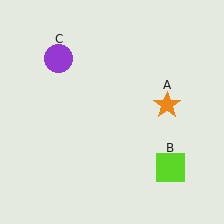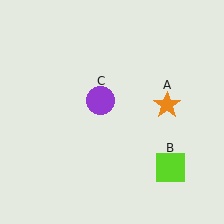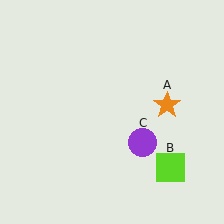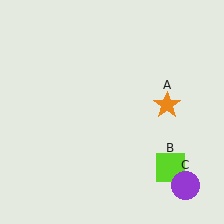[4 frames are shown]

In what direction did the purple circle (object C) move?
The purple circle (object C) moved down and to the right.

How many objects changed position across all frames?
1 object changed position: purple circle (object C).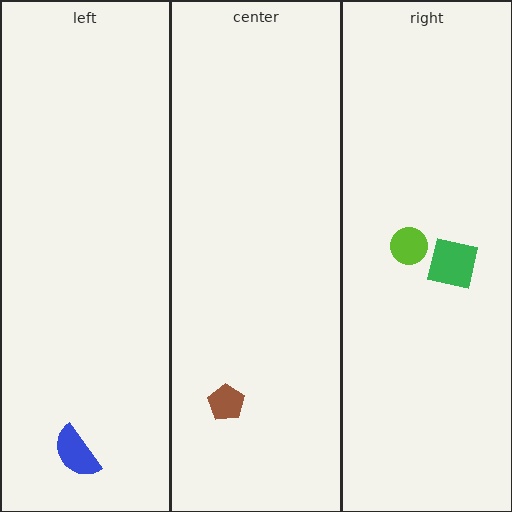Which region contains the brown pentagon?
The center region.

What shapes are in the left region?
The blue semicircle.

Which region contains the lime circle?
The right region.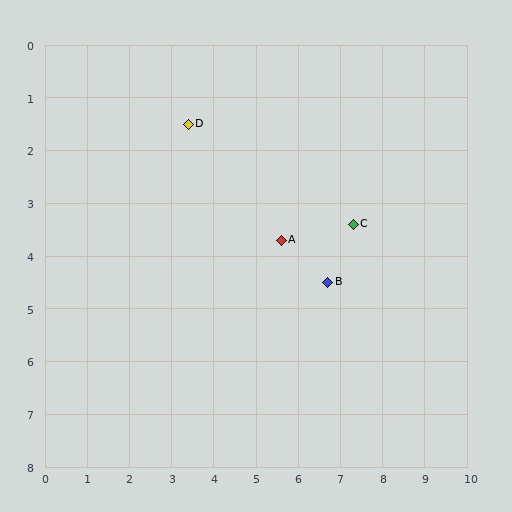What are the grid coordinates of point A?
Point A is at approximately (5.6, 3.7).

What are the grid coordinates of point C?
Point C is at approximately (7.3, 3.4).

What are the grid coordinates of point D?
Point D is at approximately (3.4, 1.5).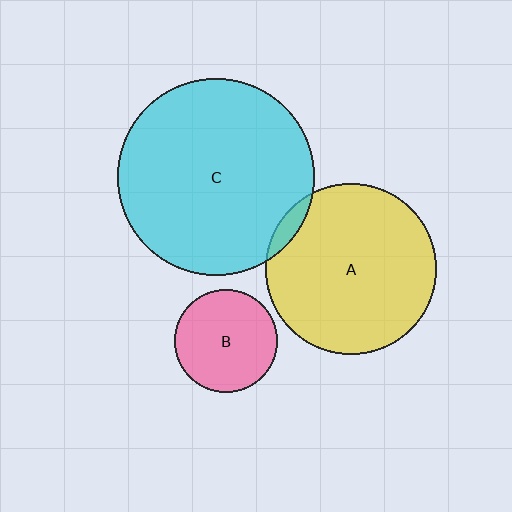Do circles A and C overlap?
Yes.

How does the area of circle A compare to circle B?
Approximately 2.8 times.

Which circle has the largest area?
Circle C (cyan).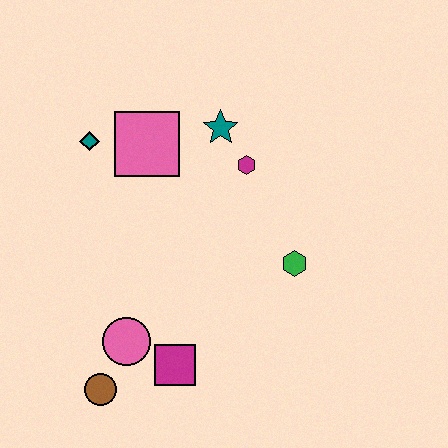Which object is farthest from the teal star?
The brown circle is farthest from the teal star.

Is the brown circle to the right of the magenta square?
No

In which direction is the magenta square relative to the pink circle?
The magenta square is to the right of the pink circle.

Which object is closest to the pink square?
The teal diamond is closest to the pink square.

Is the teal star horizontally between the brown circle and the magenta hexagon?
Yes